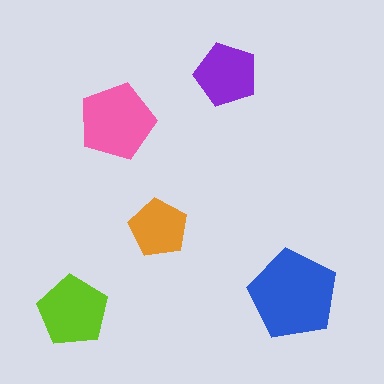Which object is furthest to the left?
The lime pentagon is leftmost.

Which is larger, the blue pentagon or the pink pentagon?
The blue one.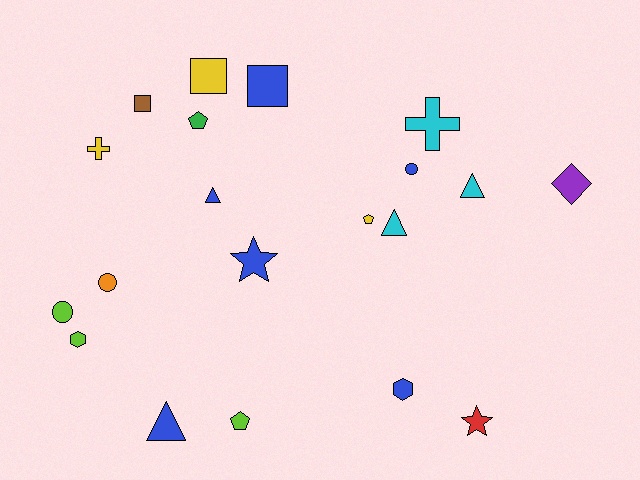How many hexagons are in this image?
There are 2 hexagons.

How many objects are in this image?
There are 20 objects.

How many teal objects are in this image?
There are no teal objects.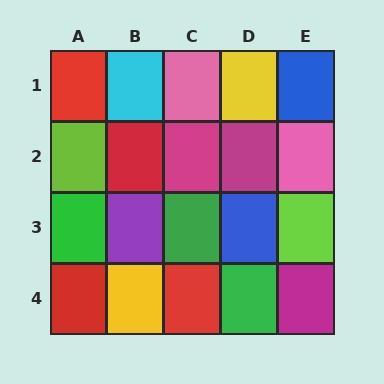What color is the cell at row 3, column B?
Purple.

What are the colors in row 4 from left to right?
Red, yellow, red, green, magenta.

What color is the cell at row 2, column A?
Lime.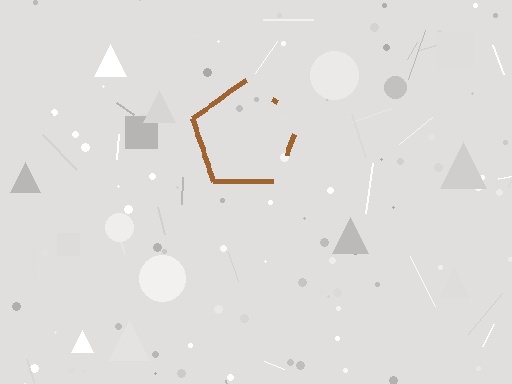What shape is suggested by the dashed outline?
The dashed outline suggests a pentagon.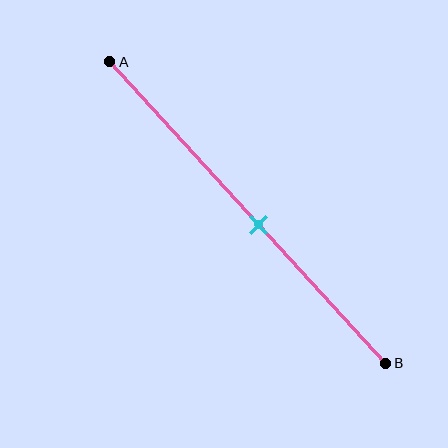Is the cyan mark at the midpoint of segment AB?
No, the mark is at about 55% from A, not at the 50% midpoint.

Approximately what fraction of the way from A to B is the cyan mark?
The cyan mark is approximately 55% of the way from A to B.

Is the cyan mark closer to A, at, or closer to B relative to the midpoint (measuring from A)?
The cyan mark is closer to point B than the midpoint of segment AB.